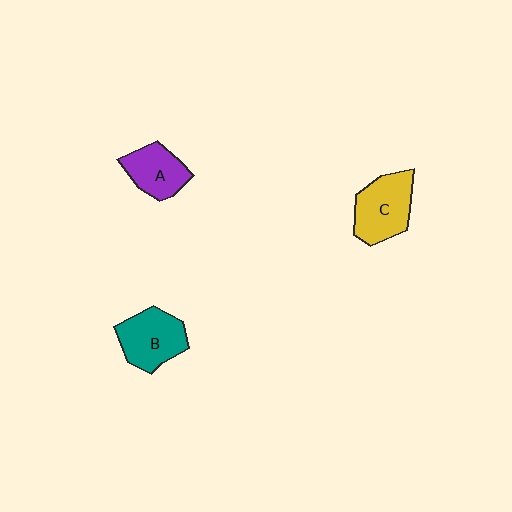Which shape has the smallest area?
Shape A (purple).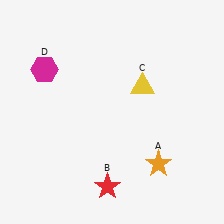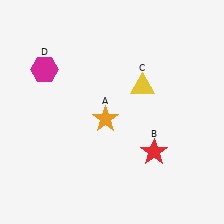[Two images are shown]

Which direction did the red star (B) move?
The red star (B) moved right.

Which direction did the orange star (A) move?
The orange star (A) moved left.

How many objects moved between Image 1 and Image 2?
2 objects moved between the two images.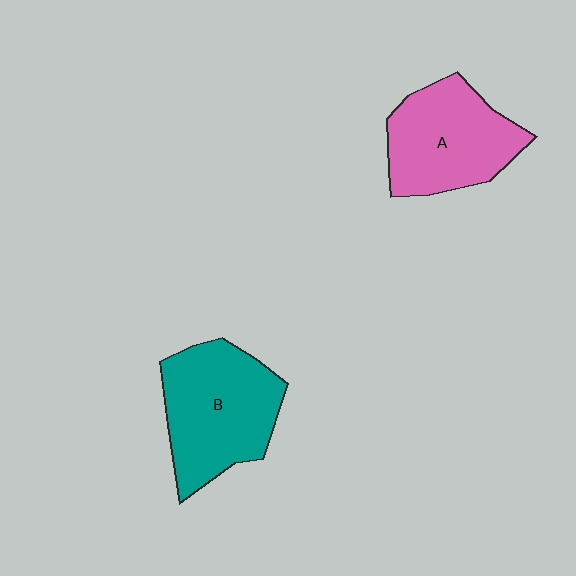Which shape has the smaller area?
Shape A (pink).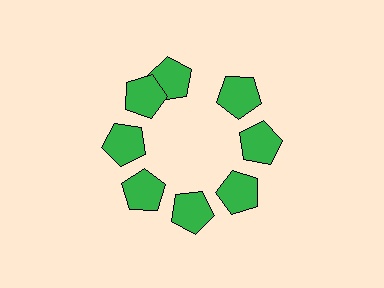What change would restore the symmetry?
The symmetry would be restored by rotating it back into even spacing with its neighbors so that all 8 pentagons sit at equal angles and equal distance from the center.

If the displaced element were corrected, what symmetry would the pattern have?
It would have 8-fold rotational symmetry — the pattern would map onto itself every 45 degrees.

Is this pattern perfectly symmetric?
No. The 8 green pentagons are arranged in a ring, but one element near the 12 o'clock position is rotated out of alignment along the ring, breaking the 8-fold rotational symmetry.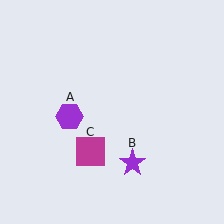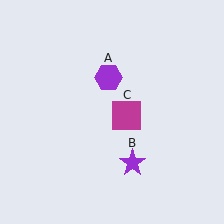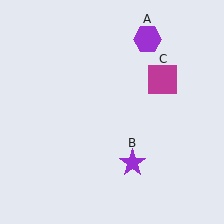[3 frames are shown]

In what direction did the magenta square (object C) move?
The magenta square (object C) moved up and to the right.